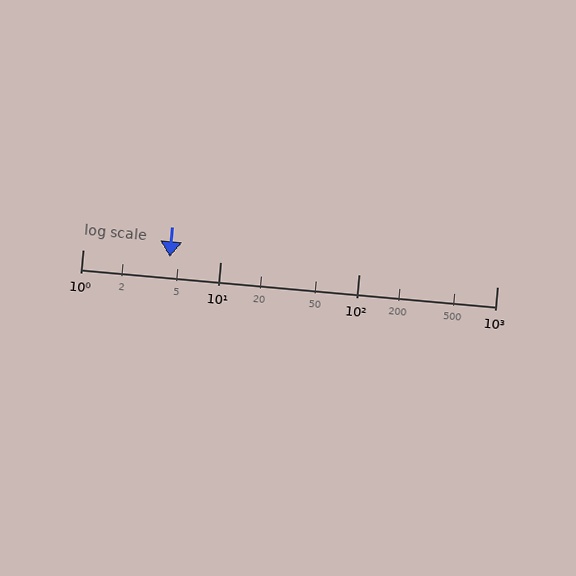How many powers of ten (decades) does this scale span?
The scale spans 3 decades, from 1 to 1000.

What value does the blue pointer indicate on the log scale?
The pointer indicates approximately 4.3.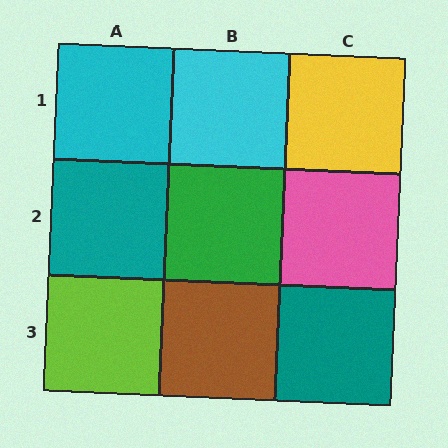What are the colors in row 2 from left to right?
Teal, green, pink.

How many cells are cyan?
2 cells are cyan.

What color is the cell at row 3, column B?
Brown.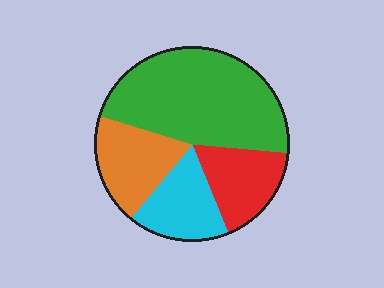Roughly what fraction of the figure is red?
Red covers around 15% of the figure.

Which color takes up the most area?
Green, at roughly 45%.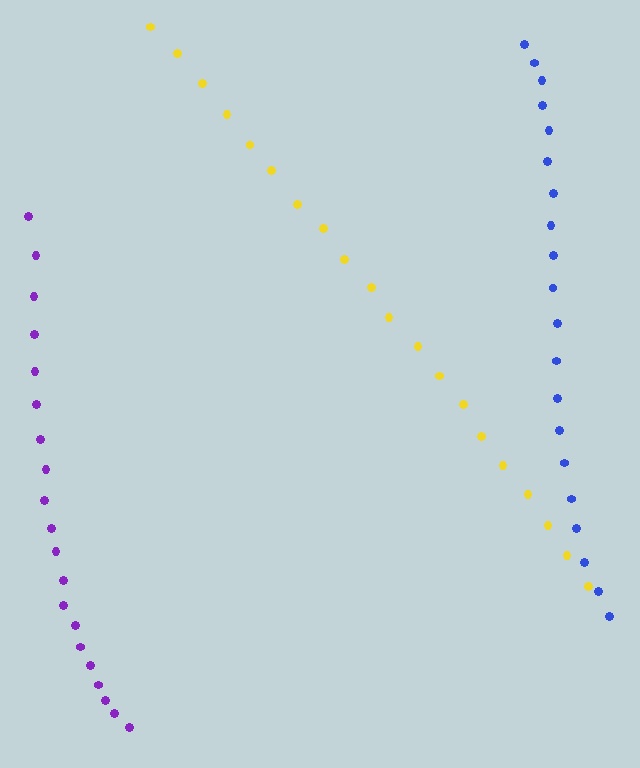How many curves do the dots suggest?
There are 3 distinct paths.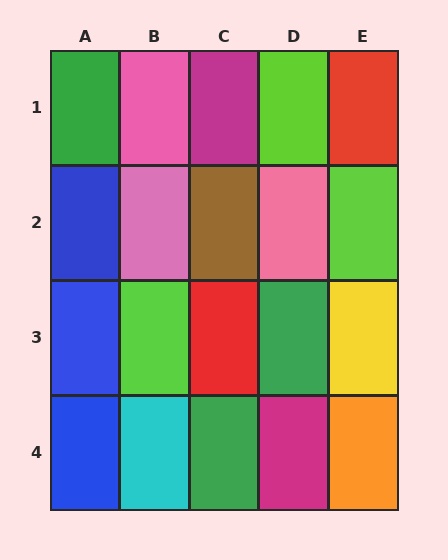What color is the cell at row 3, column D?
Green.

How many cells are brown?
1 cell is brown.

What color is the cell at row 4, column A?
Blue.